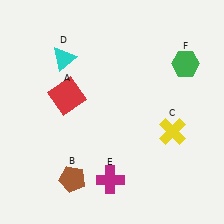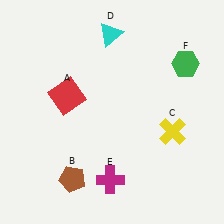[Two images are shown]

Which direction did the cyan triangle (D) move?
The cyan triangle (D) moved right.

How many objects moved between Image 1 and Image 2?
1 object moved between the two images.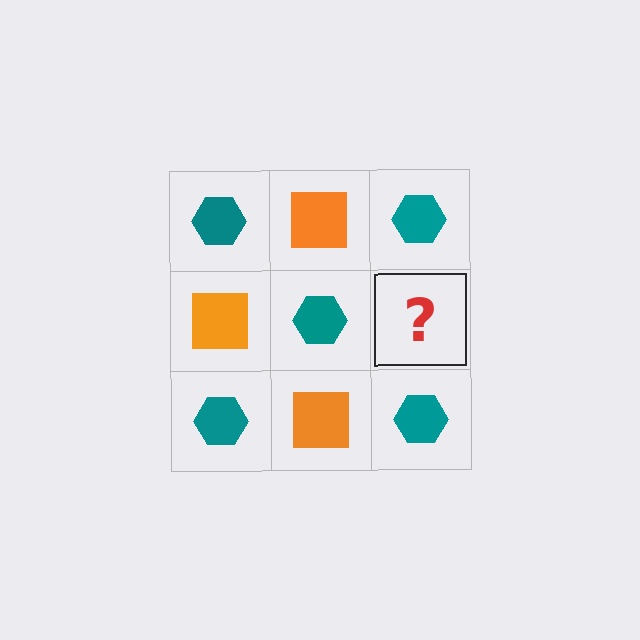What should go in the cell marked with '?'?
The missing cell should contain an orange square.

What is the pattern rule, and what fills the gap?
The rule is that it alternates teal hexagon and orange square in a checkerboard pattern. The gap should be filled with an orange square.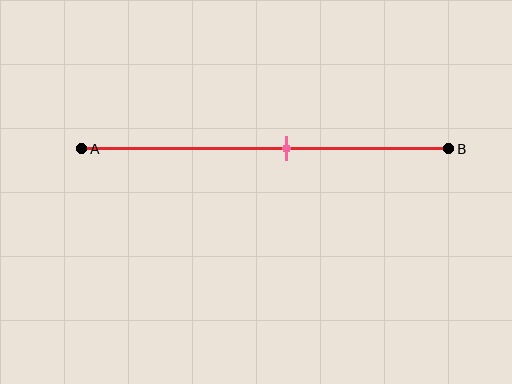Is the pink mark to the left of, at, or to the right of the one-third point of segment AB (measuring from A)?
The pink mark is to the right of the one-third point of segment AB.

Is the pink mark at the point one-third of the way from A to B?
No, the mark is at about 55% from A, not at the 33% one-third point.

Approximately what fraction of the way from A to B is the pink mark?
The pink mark is approximately 55% of the way from A to B.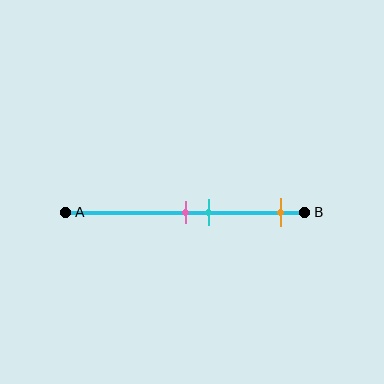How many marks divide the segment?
There are 3 marks dividing the segment.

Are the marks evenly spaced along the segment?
No, the marks are not evenly spaced.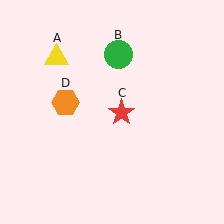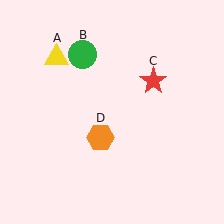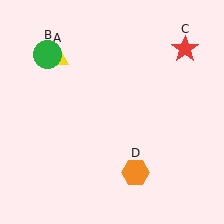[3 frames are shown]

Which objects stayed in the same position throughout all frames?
Yellow triangle (object A) remained stationary.